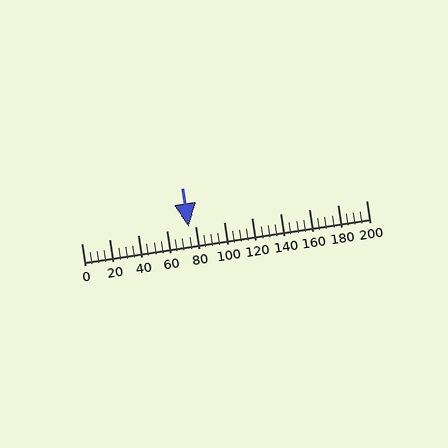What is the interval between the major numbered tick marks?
The major tick marks are spaced 20 units apart.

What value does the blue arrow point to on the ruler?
The blue arrow points to approximately 75.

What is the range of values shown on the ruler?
The ruler shows values from 0 to 200.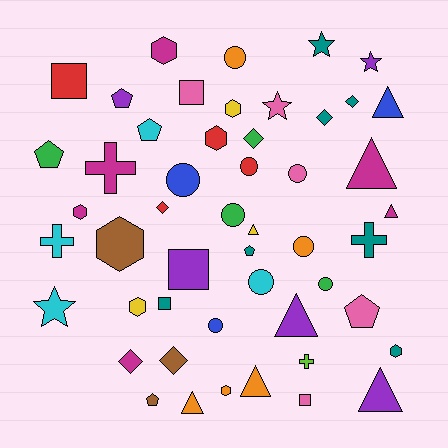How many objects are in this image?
There are 50 objects.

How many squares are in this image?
There are 5 squares.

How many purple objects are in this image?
There are 5 purple objects.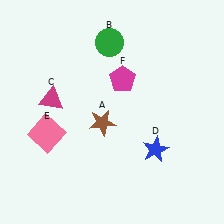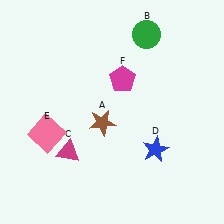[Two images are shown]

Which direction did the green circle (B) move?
The green circle (B) moved right.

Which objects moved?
The objects that moved are: the green circle (B), the magenta triangle (C).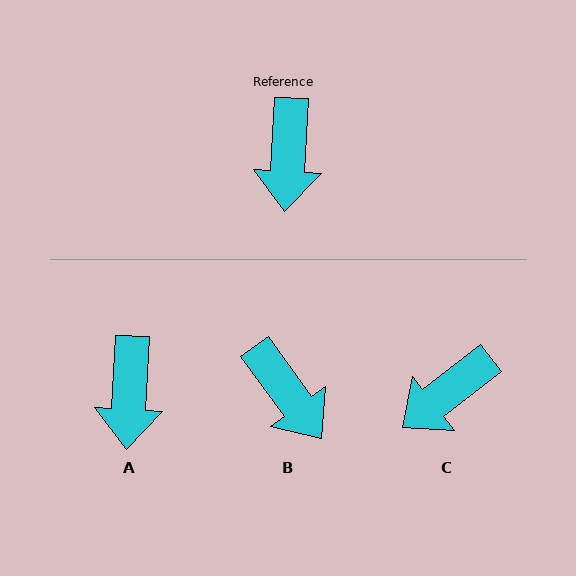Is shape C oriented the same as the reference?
No, it is off by about 49 degrees.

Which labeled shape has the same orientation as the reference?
A.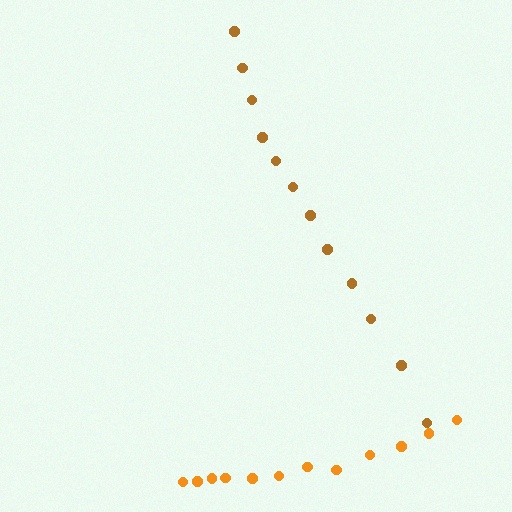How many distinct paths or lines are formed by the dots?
There are 2 distinct paths.